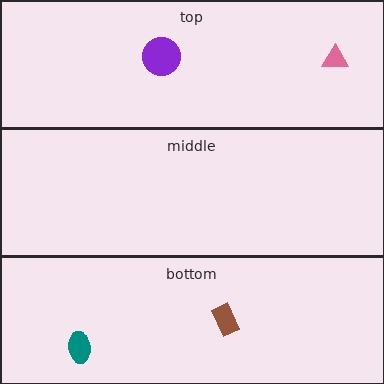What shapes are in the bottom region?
The brown rectangle, the teal ellipse.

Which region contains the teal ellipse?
The bottom region.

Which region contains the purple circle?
The top region.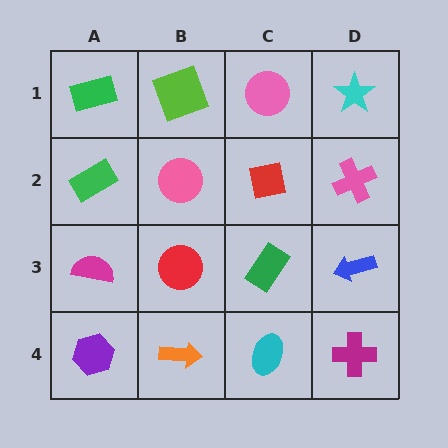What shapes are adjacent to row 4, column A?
A magenta semicircle (row 3, column A), an orange arrow (row 4, column B).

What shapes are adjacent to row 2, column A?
A green rectangle (row 1, column A), a magenta semicircle (row 3, column A), a pink circle (row 2, column B).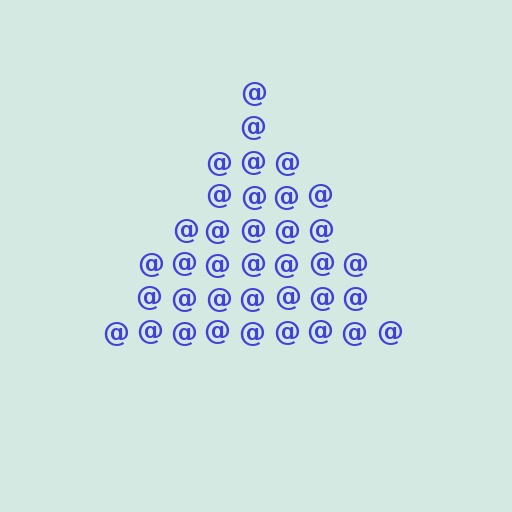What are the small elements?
The small elements are at signs.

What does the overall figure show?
The overall figure shows a triangle.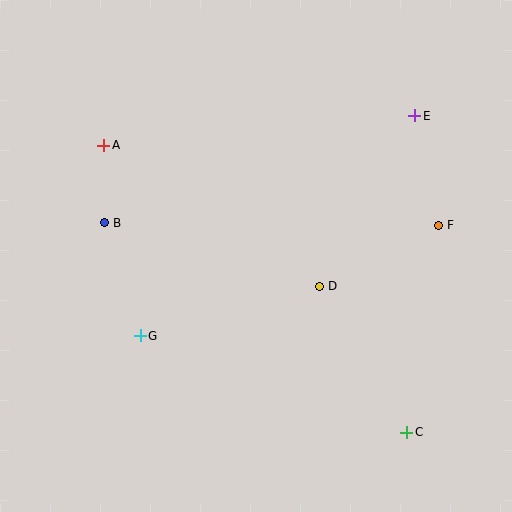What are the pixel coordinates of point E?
Point E is at (415, 116).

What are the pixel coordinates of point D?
Point D is at (320, 286).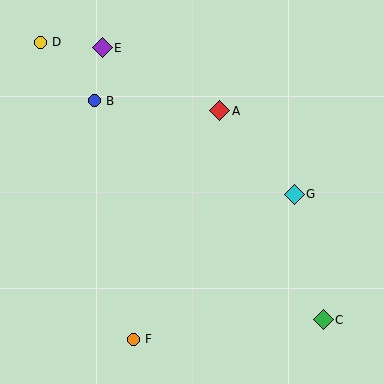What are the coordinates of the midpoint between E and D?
The midpoint between E and D is at (71, 45).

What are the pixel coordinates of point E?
Point E is at (102, 48).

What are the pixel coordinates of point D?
Point D is at (40, 42).